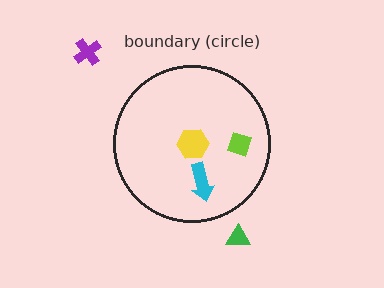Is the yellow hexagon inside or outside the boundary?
Inside.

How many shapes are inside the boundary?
3 inside, 2 outside.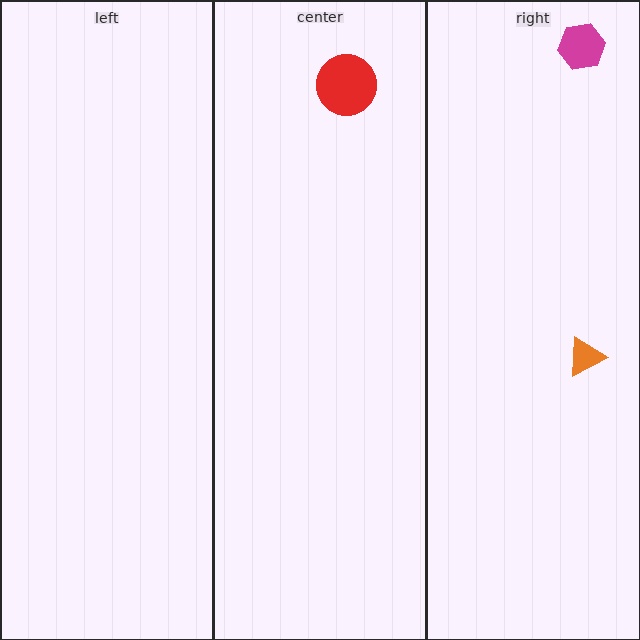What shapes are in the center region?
The red circle.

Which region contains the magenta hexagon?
The right region.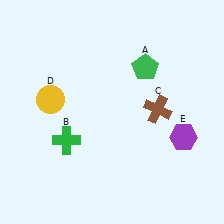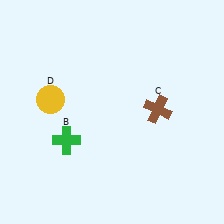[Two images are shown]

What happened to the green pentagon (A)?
The green pentagon (A) was removed in Image 2. It was in the top-right area of Image 1.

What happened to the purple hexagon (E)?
The purple hexagon (E) was removed in Image 2. It was in the bottom-right area of Image 1.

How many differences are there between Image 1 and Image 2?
There are 2 differences between the two images.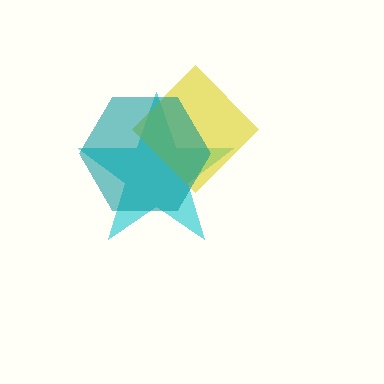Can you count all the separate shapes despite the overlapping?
Yes, there are 3 separate shapes.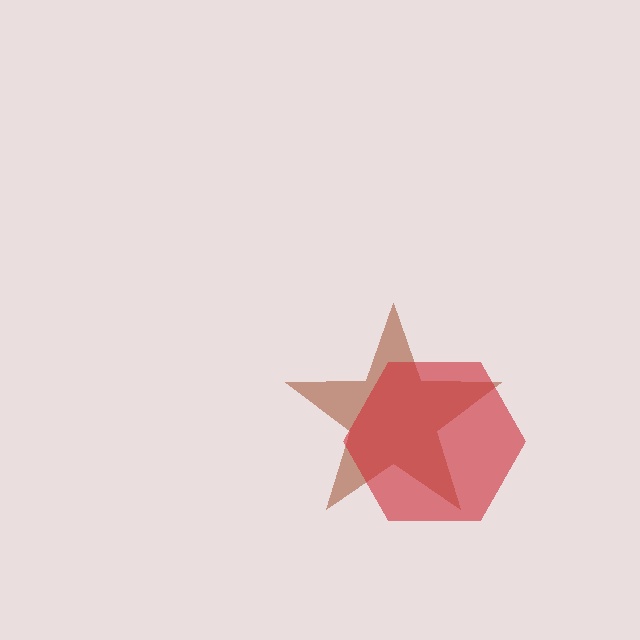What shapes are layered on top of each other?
The layered shapes are: a brown star, a red hexagon.